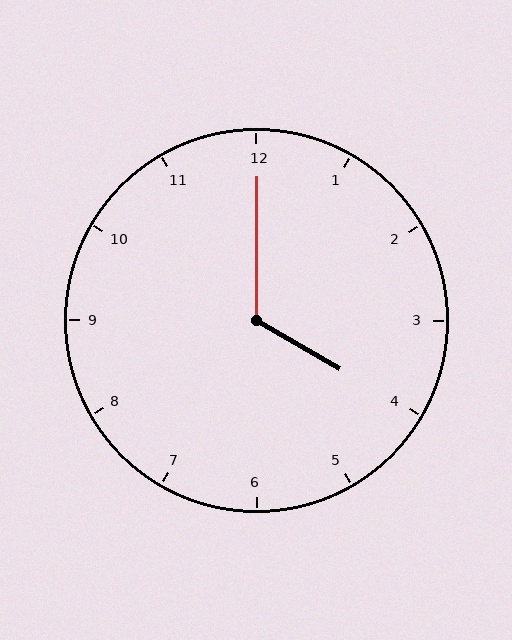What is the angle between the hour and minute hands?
Approximately 120 degrees.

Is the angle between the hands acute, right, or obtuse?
It is obtuse.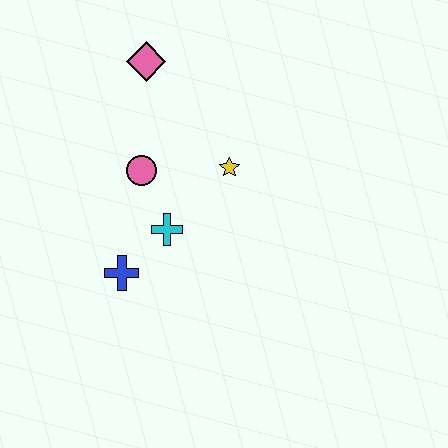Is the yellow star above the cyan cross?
Yes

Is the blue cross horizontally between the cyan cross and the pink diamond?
No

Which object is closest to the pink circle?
The cyan cross is closest to the pink circle.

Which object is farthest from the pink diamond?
The blue cross is farthest from the pink diamond.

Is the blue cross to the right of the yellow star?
No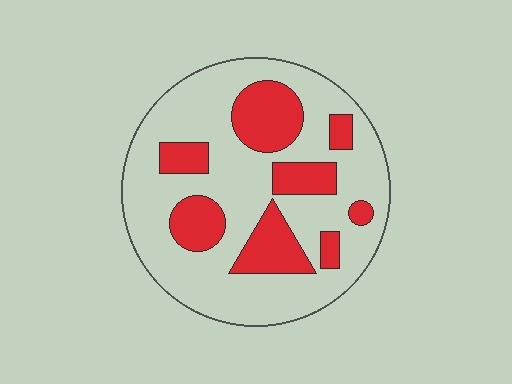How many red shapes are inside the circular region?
8.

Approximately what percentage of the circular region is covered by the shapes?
Approximately 30%.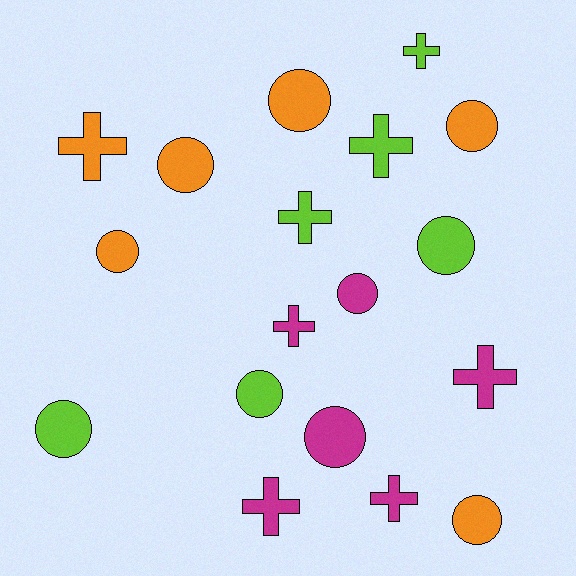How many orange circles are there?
There are 5 orange circles.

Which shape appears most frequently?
Circle, with 10 objects.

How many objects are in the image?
There are 18 objects.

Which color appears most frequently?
Orange, with 6 objects.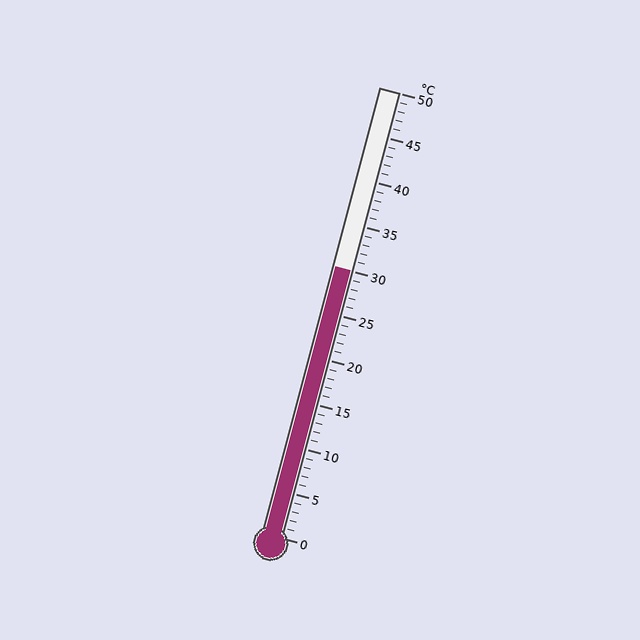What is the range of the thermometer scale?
The thermometer scale ranges from 0°C to 50°C.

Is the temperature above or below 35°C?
The temperature is below 35°C.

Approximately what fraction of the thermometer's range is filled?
The thermometer is filled to approximately 60% of its range.